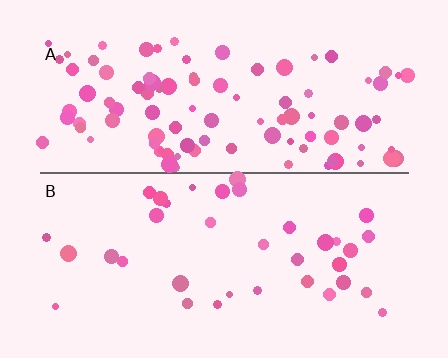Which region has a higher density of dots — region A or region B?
A (the top).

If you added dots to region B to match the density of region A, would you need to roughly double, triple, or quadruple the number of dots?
Approximately triple.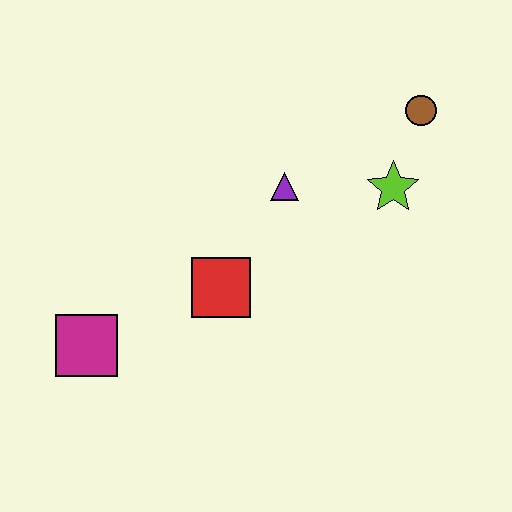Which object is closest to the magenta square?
The red square is closest to the magenta square.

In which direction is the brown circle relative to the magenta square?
The brown circle is to the right of the magenta square.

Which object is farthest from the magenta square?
The brown circle is farthest from the magenta square.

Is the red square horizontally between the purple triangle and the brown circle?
No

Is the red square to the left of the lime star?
Yes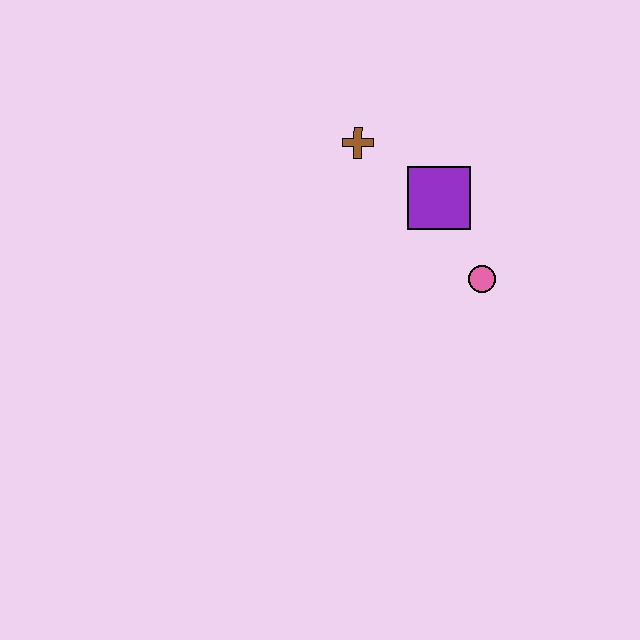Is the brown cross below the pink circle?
No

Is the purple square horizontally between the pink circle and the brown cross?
Yes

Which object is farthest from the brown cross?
The pink circle is farthest from the brown cross.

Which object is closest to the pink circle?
The purple square is closest to the pink circle.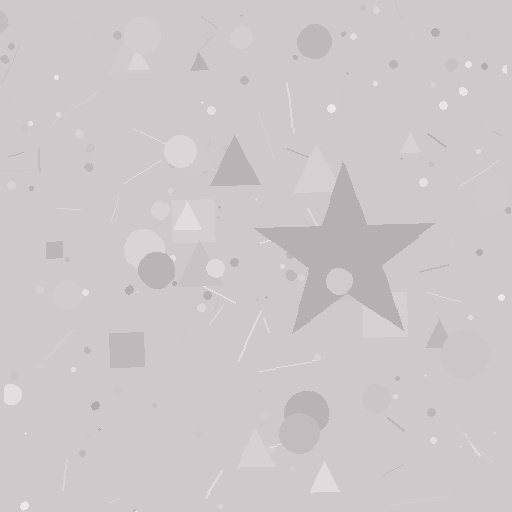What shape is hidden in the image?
A star is hidden in the image.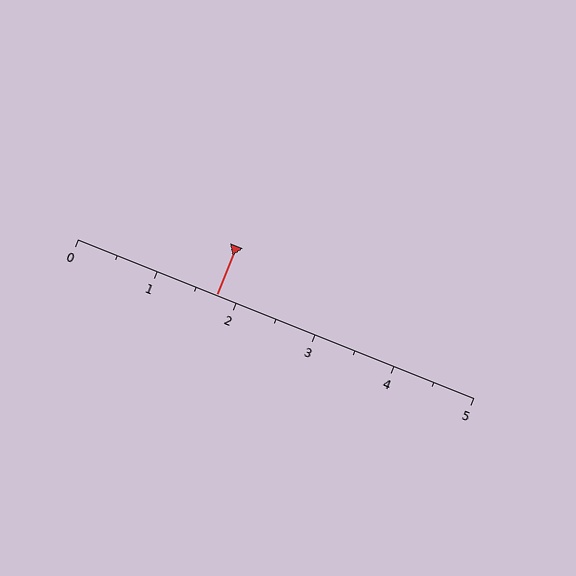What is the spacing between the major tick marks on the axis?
The major ticks are spaced 1 apart.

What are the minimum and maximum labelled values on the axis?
The axis runs from 0 to 5.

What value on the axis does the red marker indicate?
The marker indicates approximately 1.8.